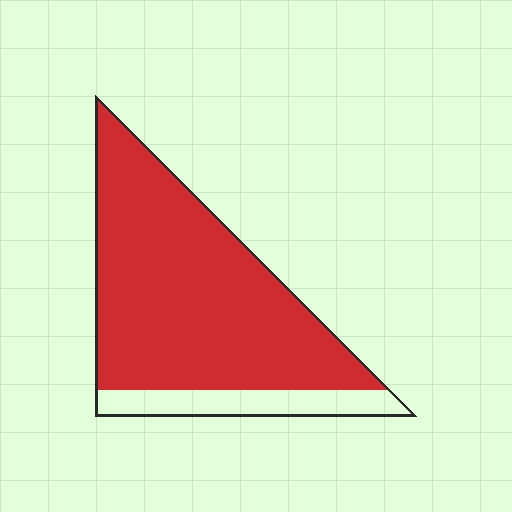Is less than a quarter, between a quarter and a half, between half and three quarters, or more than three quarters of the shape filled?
More than three quarters.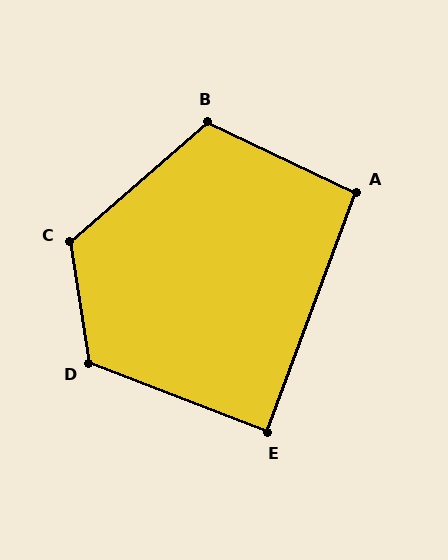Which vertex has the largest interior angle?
C, at approximately 122 degrees.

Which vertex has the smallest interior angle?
E, at approximately 89 degrees.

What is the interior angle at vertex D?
Approximately 120 degrees (obtuse).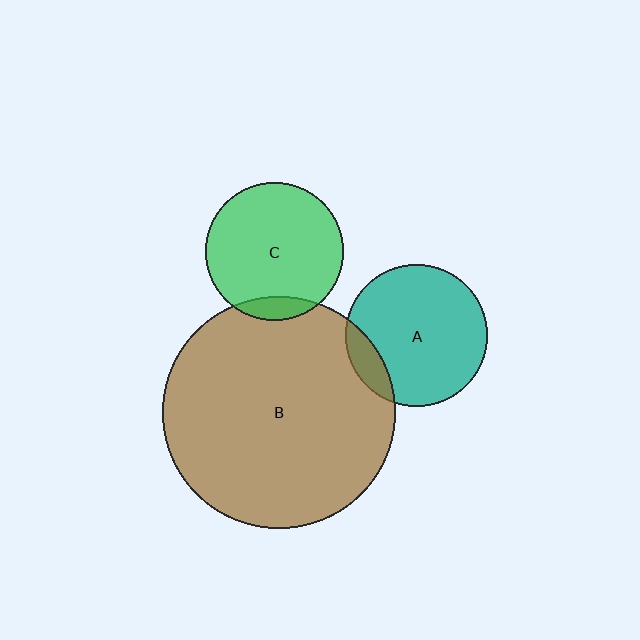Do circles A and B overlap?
Yes.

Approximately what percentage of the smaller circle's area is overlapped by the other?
Approximately 10%.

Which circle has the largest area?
Circle B (brown).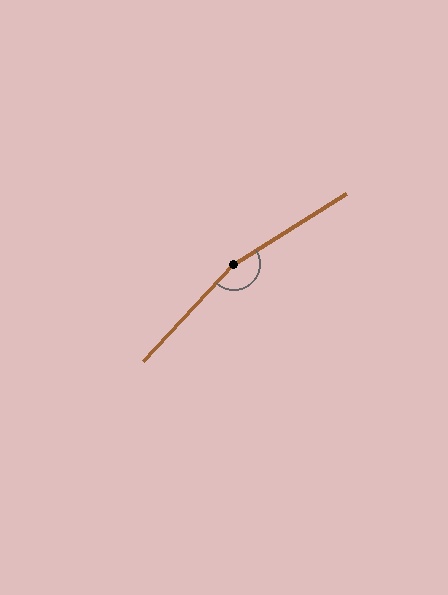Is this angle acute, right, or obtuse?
It is obtuse.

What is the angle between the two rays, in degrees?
Approximately 165 degrees.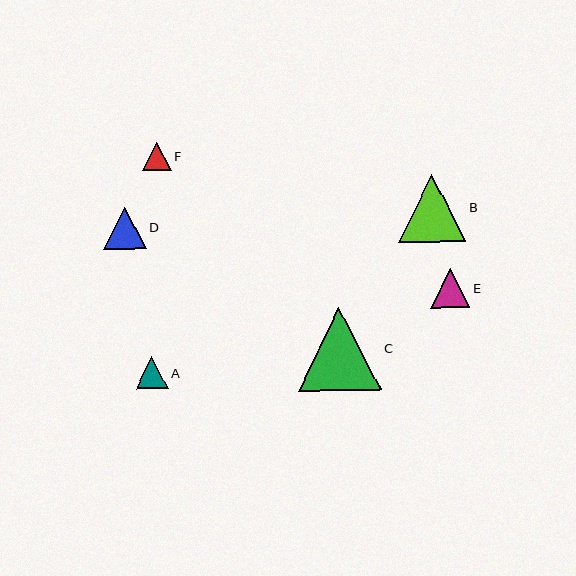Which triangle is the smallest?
Triangle F is the smallest with a size of approximately 29 pixels.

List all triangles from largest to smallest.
From largest to smallest: C, B, D, E, A, F.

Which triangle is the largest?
Triangle C is the largest with a size of approximately 83 pixels.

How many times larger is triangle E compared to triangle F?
Triangle E is approximately 1.4 times the size of triangle F.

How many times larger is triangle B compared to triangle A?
Triangle B is approximately 2.1 times the size of triangle A.